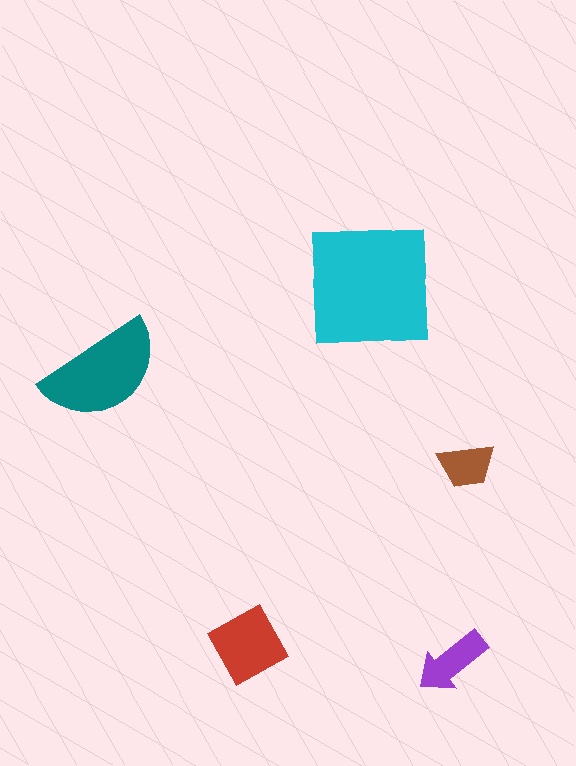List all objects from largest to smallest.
The cyan square, the teal semicircle, the red diamond, the purple arrow, the brown trapezoid.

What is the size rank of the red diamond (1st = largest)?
3rd.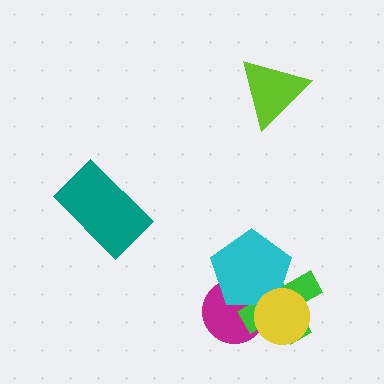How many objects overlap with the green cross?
3 objects overlap with the green cross.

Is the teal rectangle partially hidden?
No, no other shape covers it.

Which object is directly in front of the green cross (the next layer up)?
The cyan pentagon is directly in front of the green cross.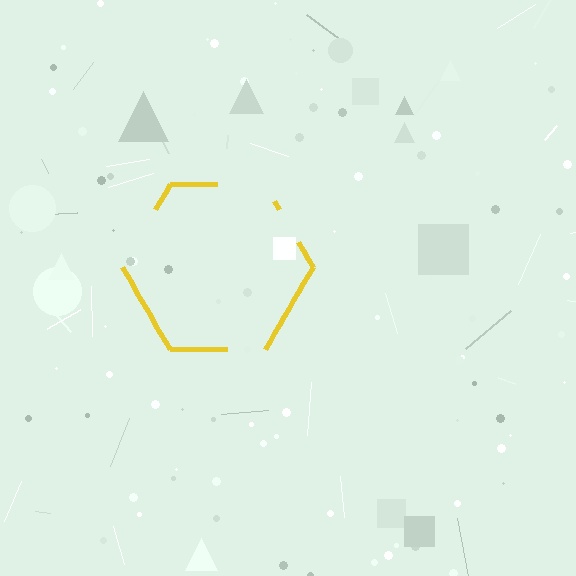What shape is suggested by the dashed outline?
The dashed outline suggests a hexagon.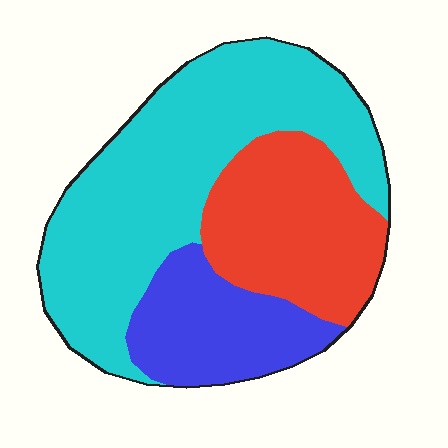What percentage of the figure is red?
Red covers about 30% of the figure.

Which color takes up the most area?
Cyan, at roughly 50%.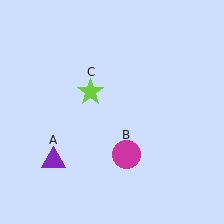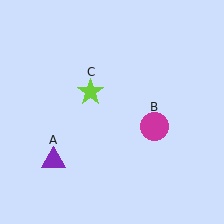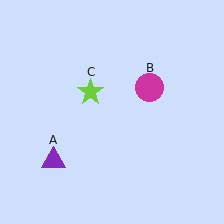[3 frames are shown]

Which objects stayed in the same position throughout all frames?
Purple triangle (object A) and lime star (object C) remained stationary.